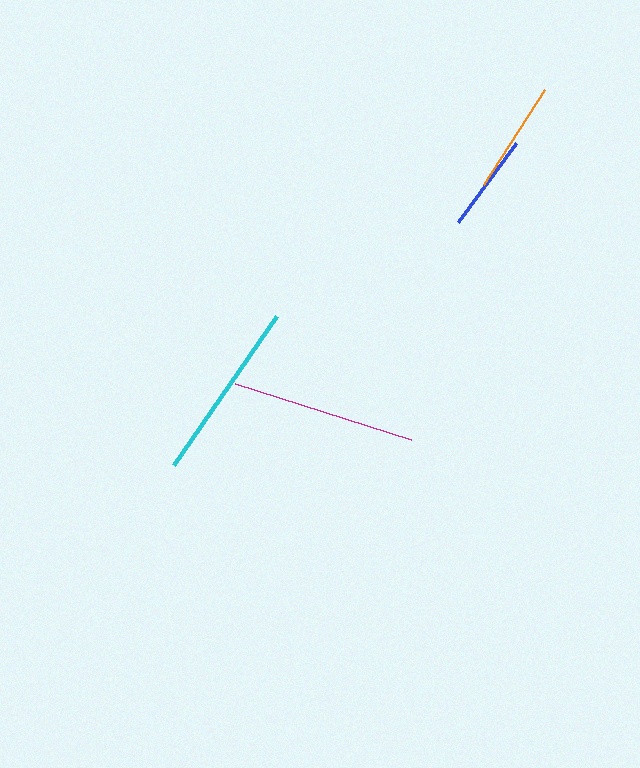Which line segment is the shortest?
The blue line is the shortest at approximately 97 pixels.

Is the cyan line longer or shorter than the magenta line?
The magenta line is longer than the cyan line.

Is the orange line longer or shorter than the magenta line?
The magenta line is longer than the orange line.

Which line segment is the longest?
The magenta line is the longest at approximately 184 pixels.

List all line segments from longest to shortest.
From longest to shortest: magenta, cyan, orange, blue.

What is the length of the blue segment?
The blue segment is approximately 97 pixels long.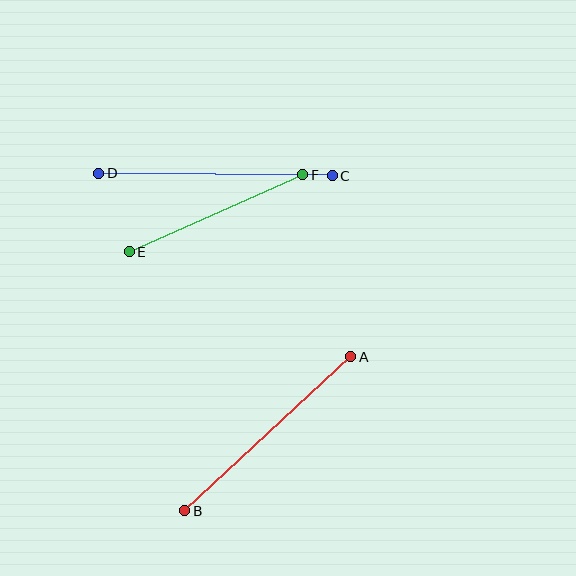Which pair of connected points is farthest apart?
Points C and D are farthest apart.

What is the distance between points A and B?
The distance is approximately 227 pixels.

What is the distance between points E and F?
The distance is approximately 190 pixels.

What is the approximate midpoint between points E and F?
The midpoint is at approximately (216, 213) pixels.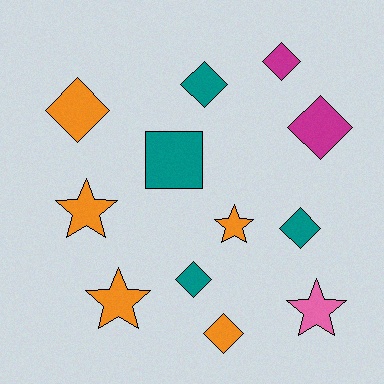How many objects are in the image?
There are 12 objects.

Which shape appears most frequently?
Diamond, with 7 objects.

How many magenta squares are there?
There are no magenta squares.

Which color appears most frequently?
Orange, with 5 objects.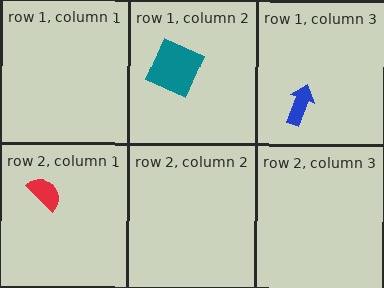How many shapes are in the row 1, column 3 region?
1.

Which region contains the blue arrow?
The row 1, column 3 region.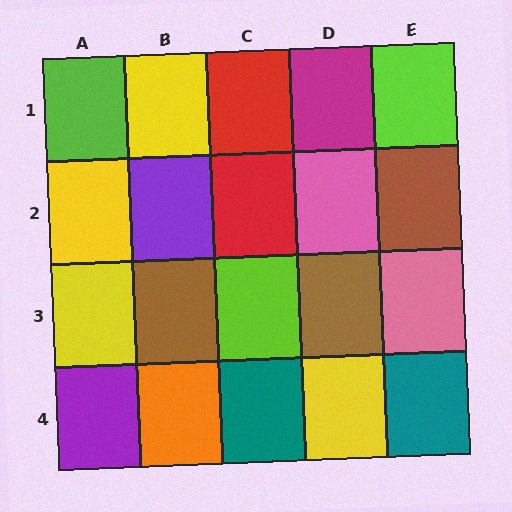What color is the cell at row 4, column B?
Orange.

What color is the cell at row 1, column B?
Yellow.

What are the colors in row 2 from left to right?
Yellow, purple, red, pink, brown.